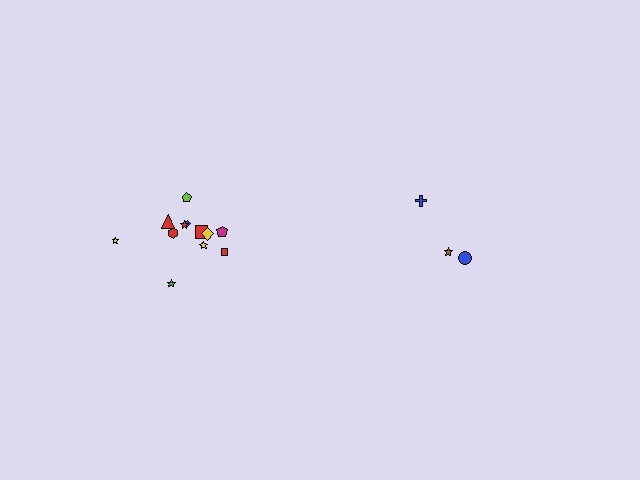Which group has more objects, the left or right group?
The left group.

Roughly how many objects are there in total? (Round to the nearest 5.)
Roughly 15 objects in total.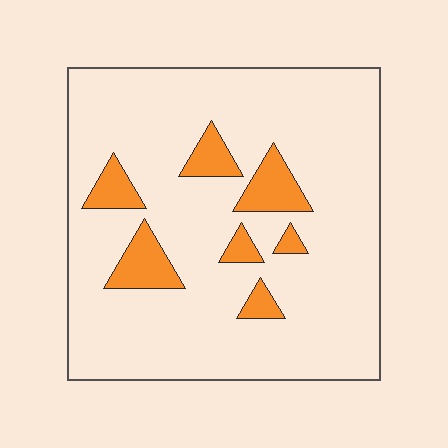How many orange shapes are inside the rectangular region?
7.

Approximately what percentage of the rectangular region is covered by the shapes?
Approximately 15%.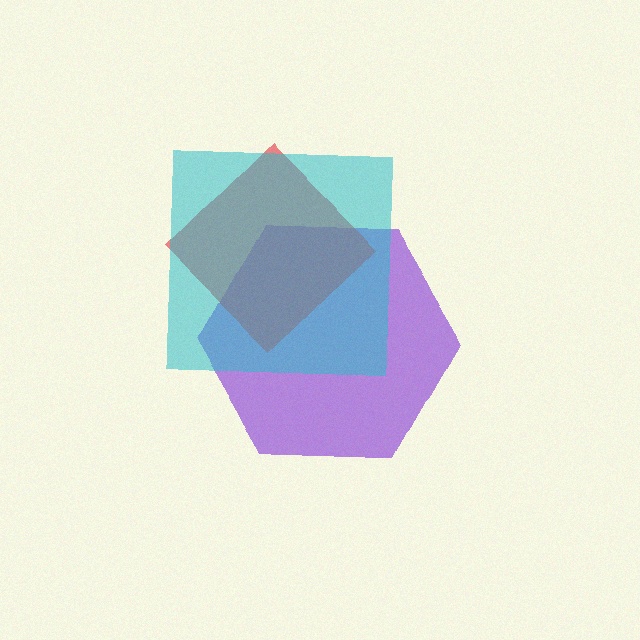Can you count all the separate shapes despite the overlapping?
Yes, there are 3 separate shapes.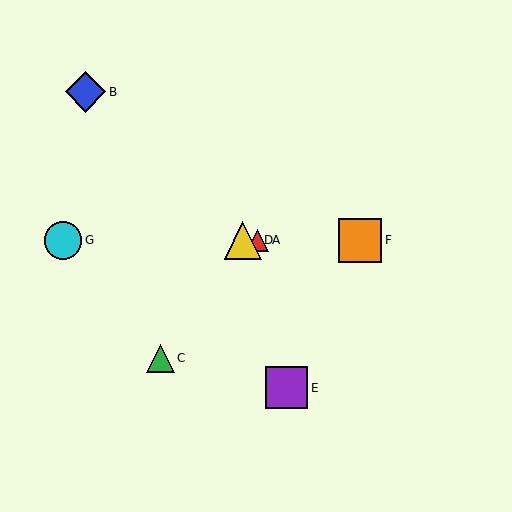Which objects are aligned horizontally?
Objects A, D, F, G are aligned horizontally.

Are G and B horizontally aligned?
No, G is at y≈240 and B is at y≈92.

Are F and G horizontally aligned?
Yes, both are at y≈240.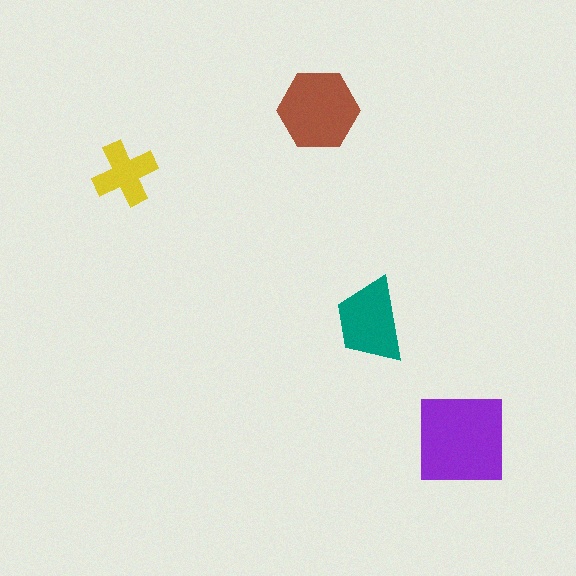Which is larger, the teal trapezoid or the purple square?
The purple square.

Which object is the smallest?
The yellow cross.